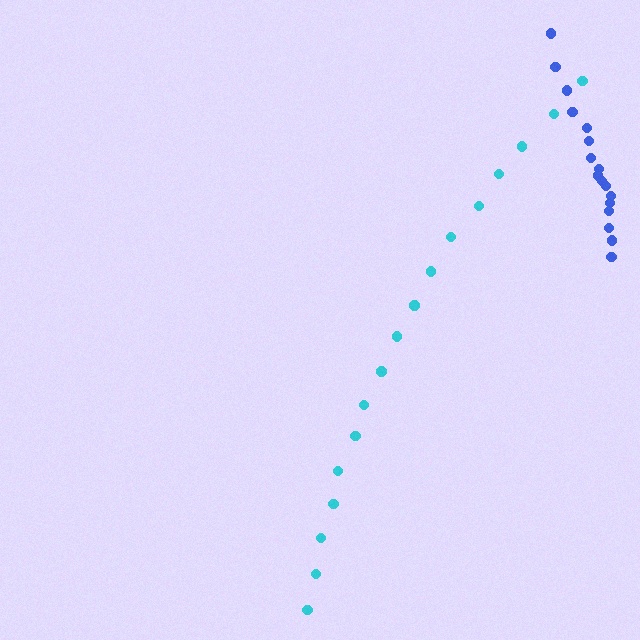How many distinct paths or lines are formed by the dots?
There are 2 distinct paths.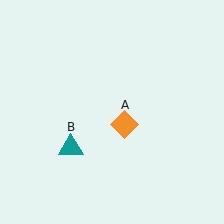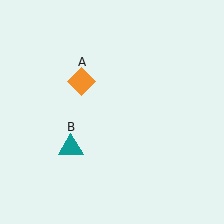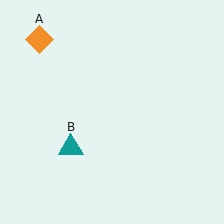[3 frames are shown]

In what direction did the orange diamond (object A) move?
The orange diamond (object A) moved up and to the left.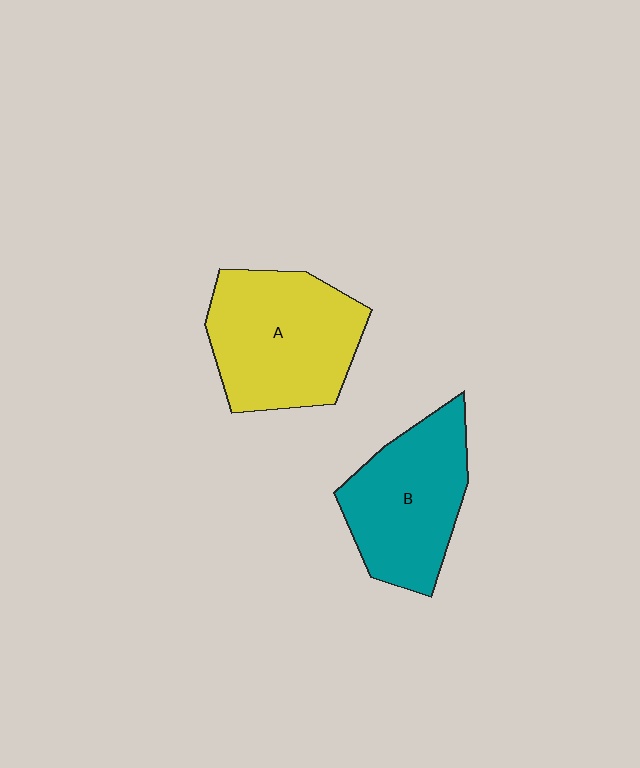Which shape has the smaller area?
Shape B (teal).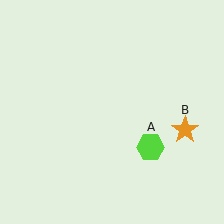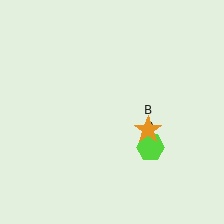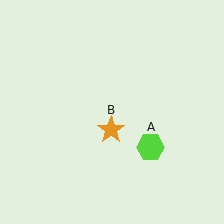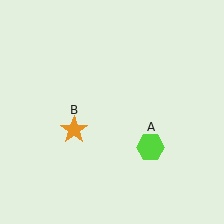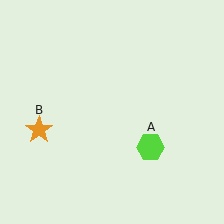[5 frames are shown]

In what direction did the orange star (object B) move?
The orange star (object B) moved left.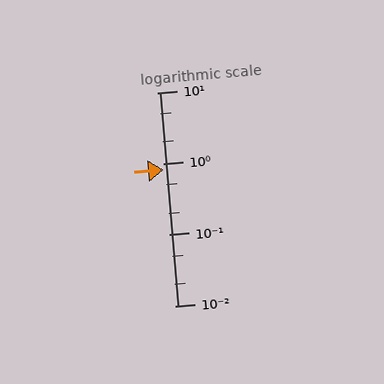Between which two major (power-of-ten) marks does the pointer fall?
The pointer is between 0.1 and 1.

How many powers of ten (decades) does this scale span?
The scale spans 3 decades, from 0.01 to 10.